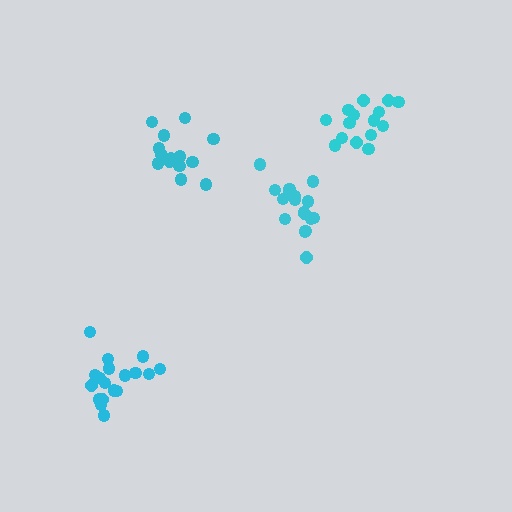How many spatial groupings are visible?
There are 4 spatial groupings.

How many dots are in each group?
Group 1: 17 dots, Group 2: 14 dots, Group 3: 18 dots, Group 4: 15 dots (64 total).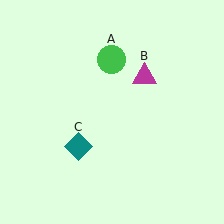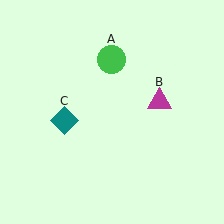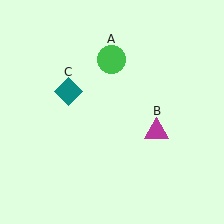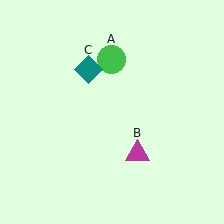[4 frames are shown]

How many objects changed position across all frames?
2 objects changed position: magenta triangle (object B), teal diamond (object C).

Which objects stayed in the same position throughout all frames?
Green circle (object A) remained stationary.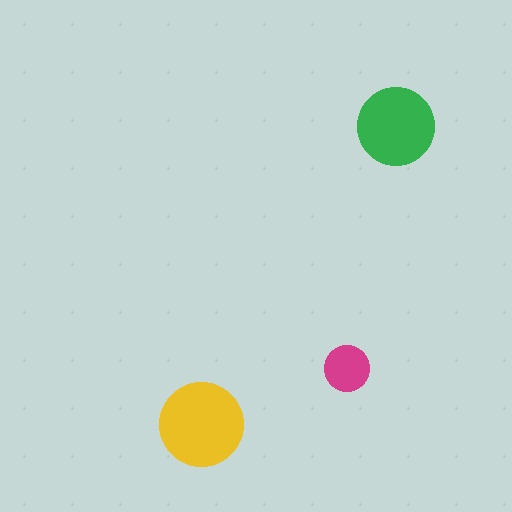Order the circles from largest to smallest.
the yellow one, the green one, the magenta one.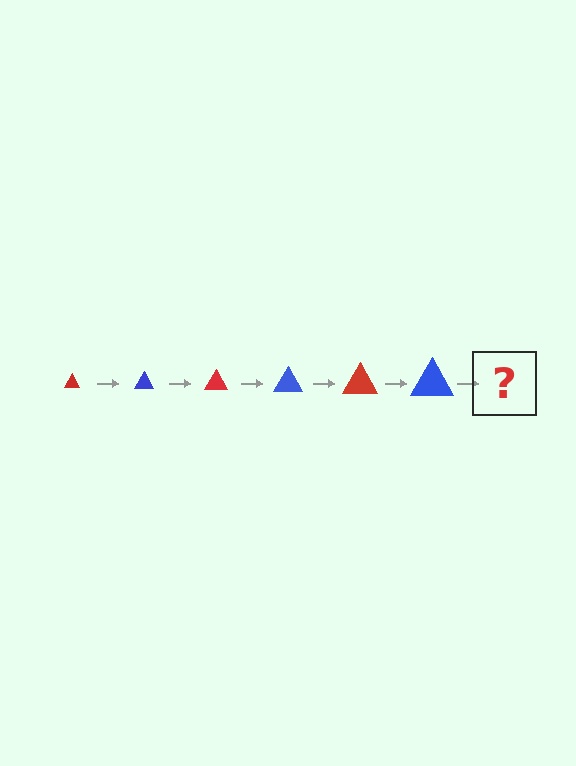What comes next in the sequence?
The next element should be a red triangle, larger than the previous one.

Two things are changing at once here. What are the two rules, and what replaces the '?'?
The two rules are that the triangle grows larger each step and the color cycles through red and blue. The '?' should be a red triangle, larger than the previous one.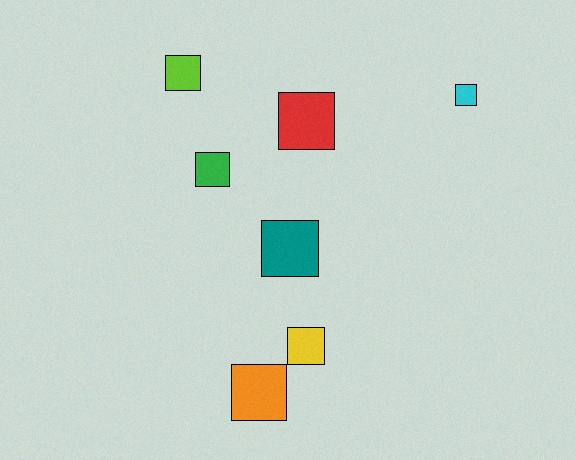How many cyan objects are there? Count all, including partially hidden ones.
There is 1 cyan object.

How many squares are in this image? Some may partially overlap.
There are 7 squares.